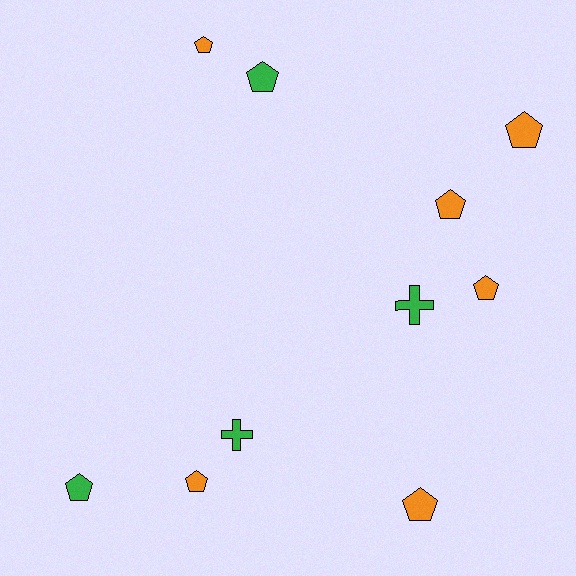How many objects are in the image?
There are 10 objects.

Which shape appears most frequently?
Pentagon, with 8 objects.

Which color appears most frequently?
Orange, with 6 objects.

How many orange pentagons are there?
There are 6 orange pentagons.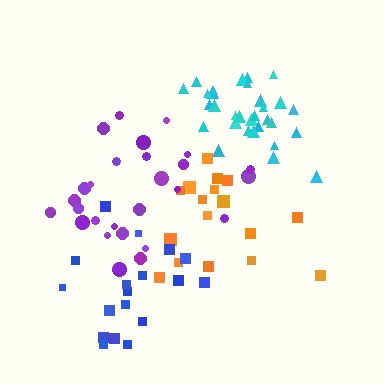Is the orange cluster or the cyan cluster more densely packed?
Cyan.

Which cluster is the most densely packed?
Cyan.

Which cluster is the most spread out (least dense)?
Orange.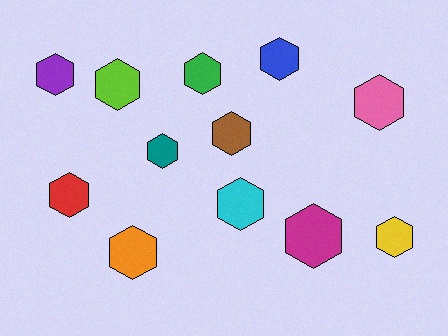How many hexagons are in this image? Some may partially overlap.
There are 12 hexagons.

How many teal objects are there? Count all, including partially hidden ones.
There is 1 teal object.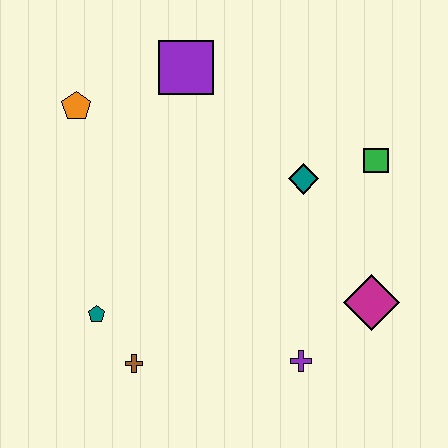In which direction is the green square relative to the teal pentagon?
The green square is to the right of the teal pentagon.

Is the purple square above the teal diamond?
Yes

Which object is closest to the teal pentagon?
The brown cross is closest to the teal pentagon.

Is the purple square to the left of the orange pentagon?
No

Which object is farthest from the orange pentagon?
The magenta diamond is farthest from the orange pentagon.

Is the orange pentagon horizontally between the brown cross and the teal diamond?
No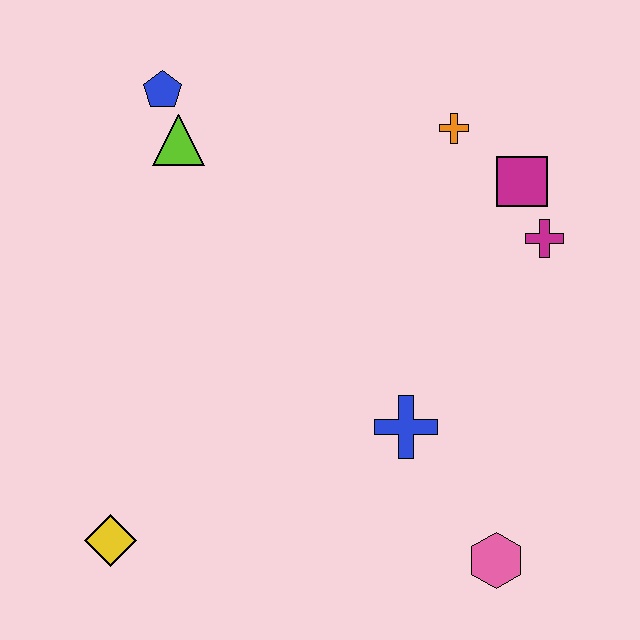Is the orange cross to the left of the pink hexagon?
Yes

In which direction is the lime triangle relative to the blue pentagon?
The lime triangle is below the blue pentagon.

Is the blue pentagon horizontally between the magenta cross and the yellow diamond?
Yes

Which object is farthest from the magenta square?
The yellow diamond is farthest from the magenta square.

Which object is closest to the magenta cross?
The magenta square is closest to the magenta cross.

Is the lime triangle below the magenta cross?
No